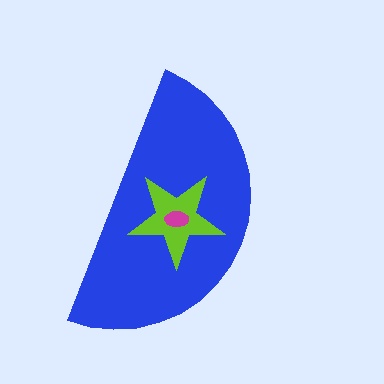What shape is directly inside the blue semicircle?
The lime star.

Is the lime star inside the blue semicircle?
Yes.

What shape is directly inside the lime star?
The magenta ellipse.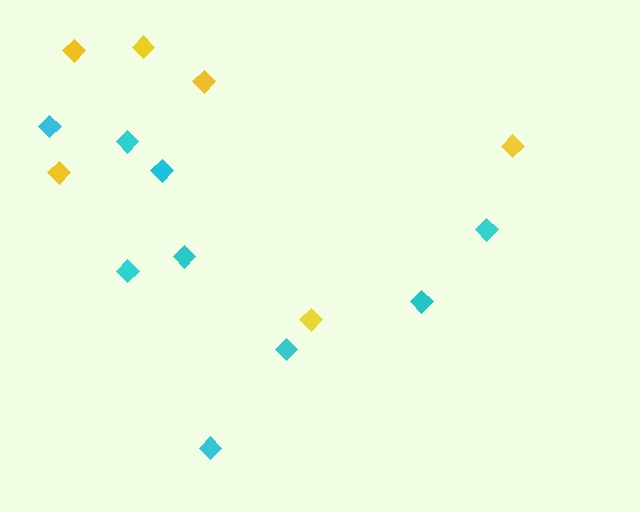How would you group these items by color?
There are 2 groups: one group of cyan diamonds (9) and one group of yellow diamonds (6).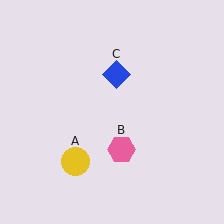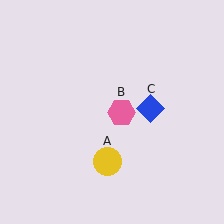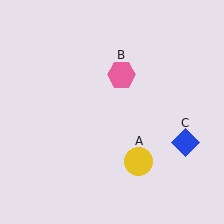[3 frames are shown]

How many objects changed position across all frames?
3 objects changed position: yellow circle (object A), pink hexagon (object B), blue diamond (object C).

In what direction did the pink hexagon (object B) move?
The pink hexagon (object B) moved up.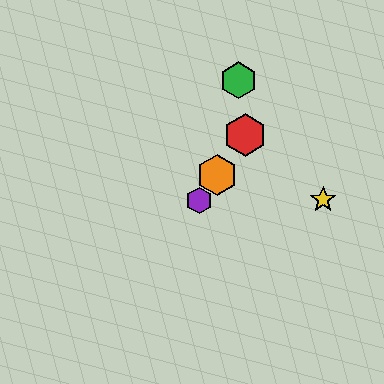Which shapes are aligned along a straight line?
The red hexagon, the blue hexagon, the purple hexagon, the orange hexagon are aligned along a straight line.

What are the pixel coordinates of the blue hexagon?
The blue hexagon is at (216, 177).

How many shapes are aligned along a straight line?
4 shapes (the red hexagon, the blue hexagon, the purple hexagon, the orange hexagon) are aligned along a straight line.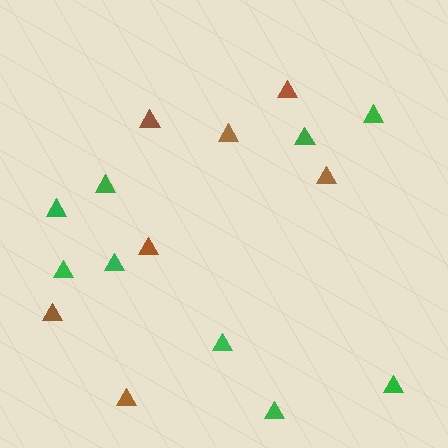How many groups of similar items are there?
There are 2 groups: one group of brown triangles (7) and one group of green triangles (9).